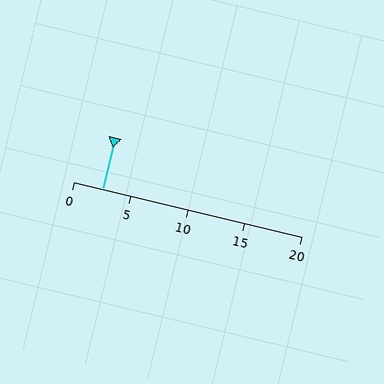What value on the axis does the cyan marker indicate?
The marker indicates approximately 2.5.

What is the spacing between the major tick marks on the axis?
The major ticks are spaced 5 apart.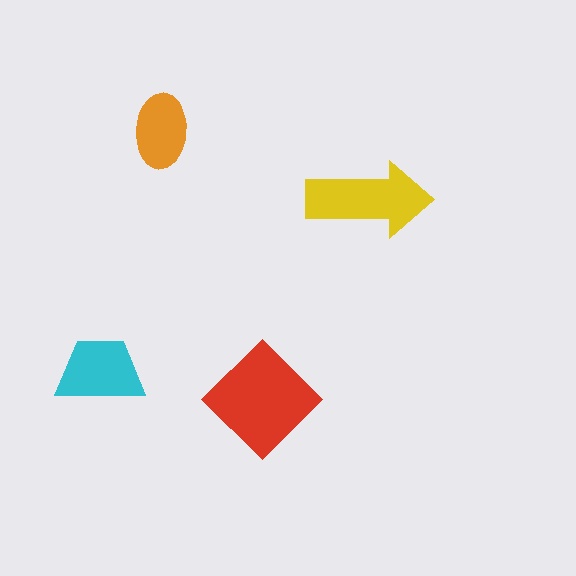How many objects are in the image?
There are 4 objects in the image.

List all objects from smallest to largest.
The orange ellipse, the cyan trapezoid, the yellow arrow, the red diamond.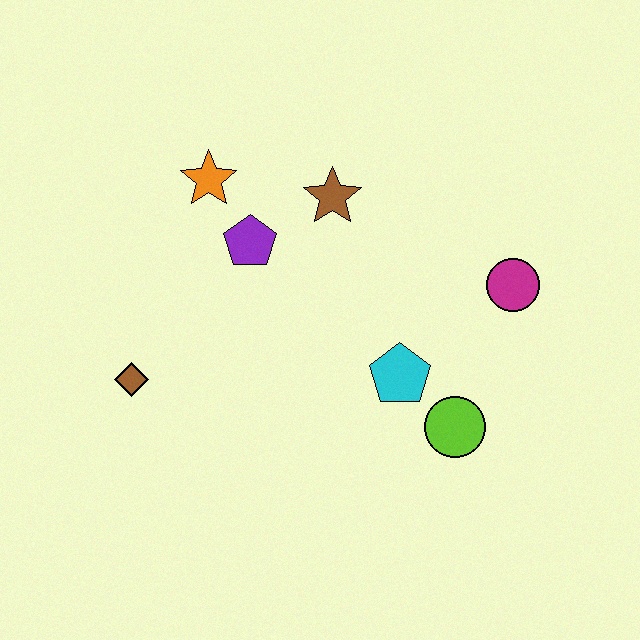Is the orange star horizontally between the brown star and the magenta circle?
No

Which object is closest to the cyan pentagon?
The lime circle is closest to the cyan pentagon.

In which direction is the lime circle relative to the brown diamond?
The lime circle is to the right of the brown diamond.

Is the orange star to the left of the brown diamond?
No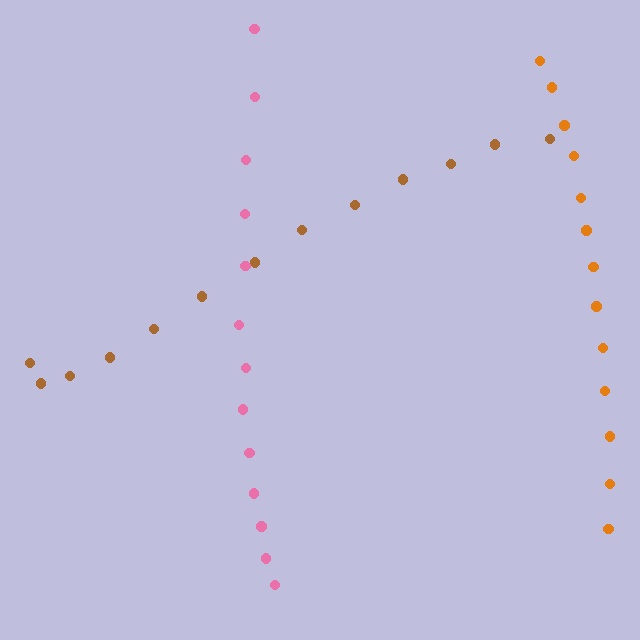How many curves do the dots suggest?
There are 3 distinct paths.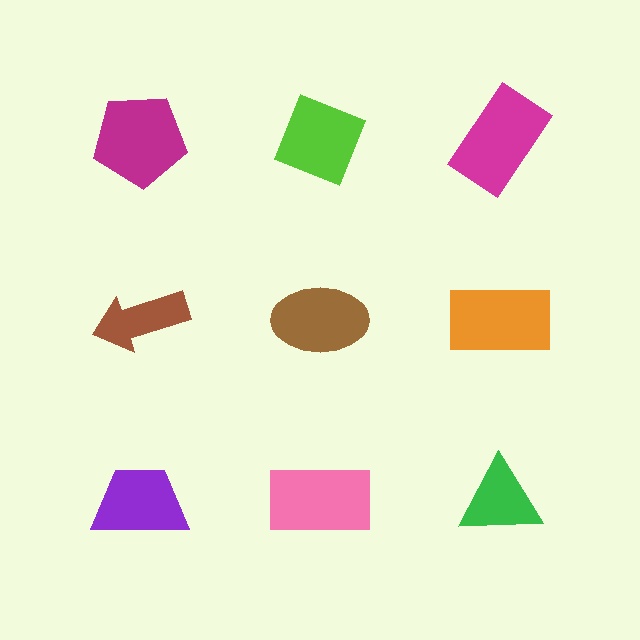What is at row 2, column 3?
An orange rectangle.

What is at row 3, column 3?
A green triangle.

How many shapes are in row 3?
3 shapes.